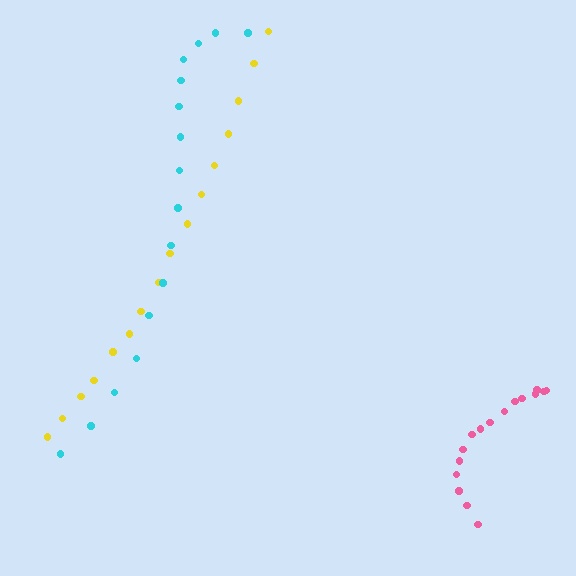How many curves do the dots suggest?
There are 3 distinct paths.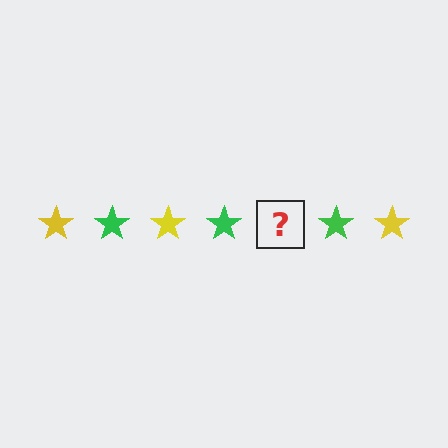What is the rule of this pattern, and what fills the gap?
The rule is that the pattern cycles through yellow, green stars. The gap should be filled with a yellow star.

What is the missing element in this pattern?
The missing element is a yellow star.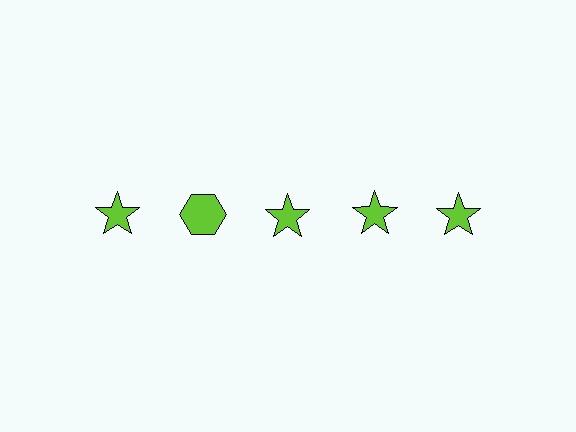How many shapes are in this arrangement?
There are 5 shapes arranged in a grid pattern.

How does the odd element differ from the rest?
It has a different shape: hexagon instead of star.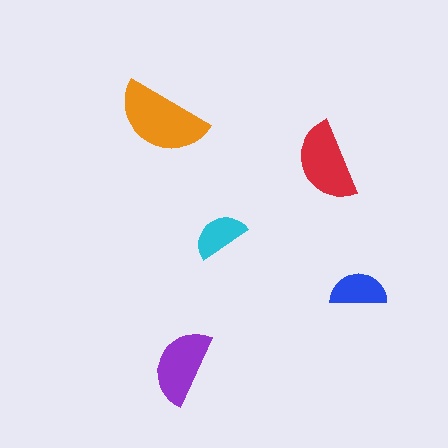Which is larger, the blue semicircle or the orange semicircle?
The orange one.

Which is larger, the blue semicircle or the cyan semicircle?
The blue one.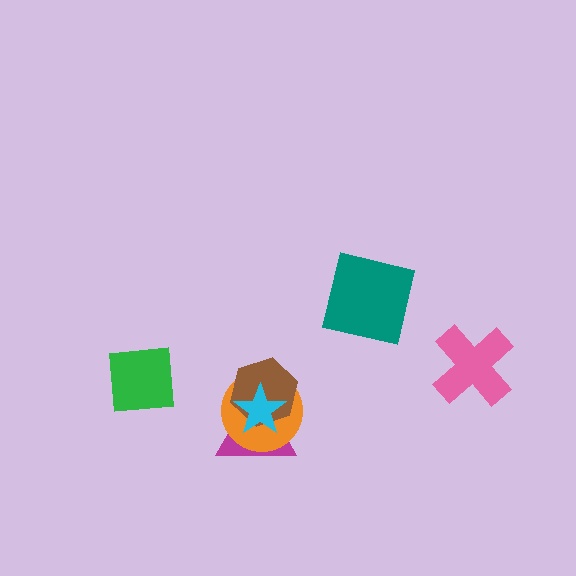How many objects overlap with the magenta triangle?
3 objects overlap with the magenta triangle.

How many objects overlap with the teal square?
0 objects overlap with the teal square.